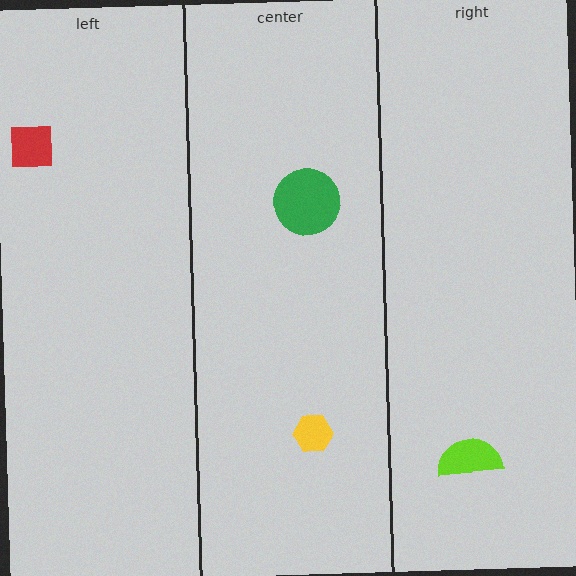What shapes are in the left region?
The red square.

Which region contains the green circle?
The center region.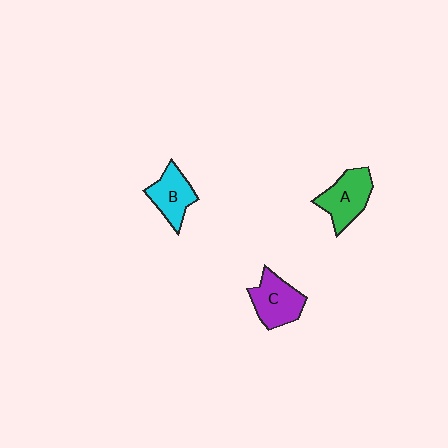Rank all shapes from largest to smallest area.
From largest to smallest: A (green), C (purple), B (cyan).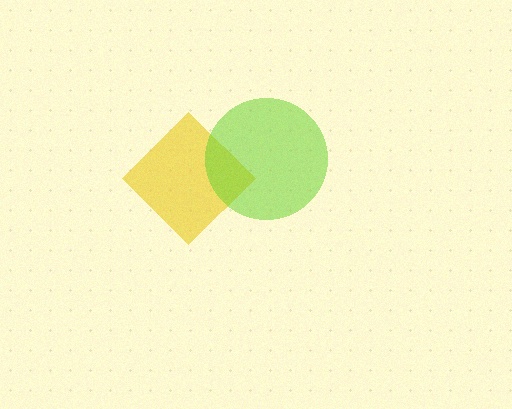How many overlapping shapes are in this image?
There are 2 overlapping shapes in the image.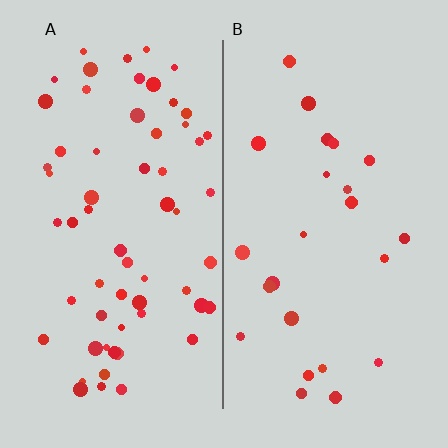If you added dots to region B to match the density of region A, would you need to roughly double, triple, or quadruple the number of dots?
Approximately triple.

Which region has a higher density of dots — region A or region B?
A (the left).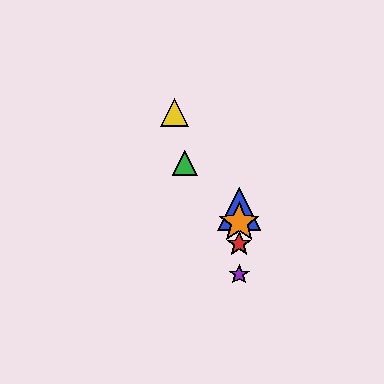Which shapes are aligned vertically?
The red star, the blue triangle, the purple star, the orange star are aligned vertically.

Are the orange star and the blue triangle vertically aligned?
Yes, both are at x≈239.